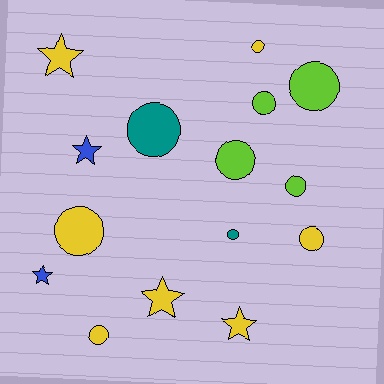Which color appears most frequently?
Yellow, with 7 objects.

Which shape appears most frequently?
Circle, with 10 objects.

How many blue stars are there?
There are 2 blue stars.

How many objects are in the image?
There are 15 objects.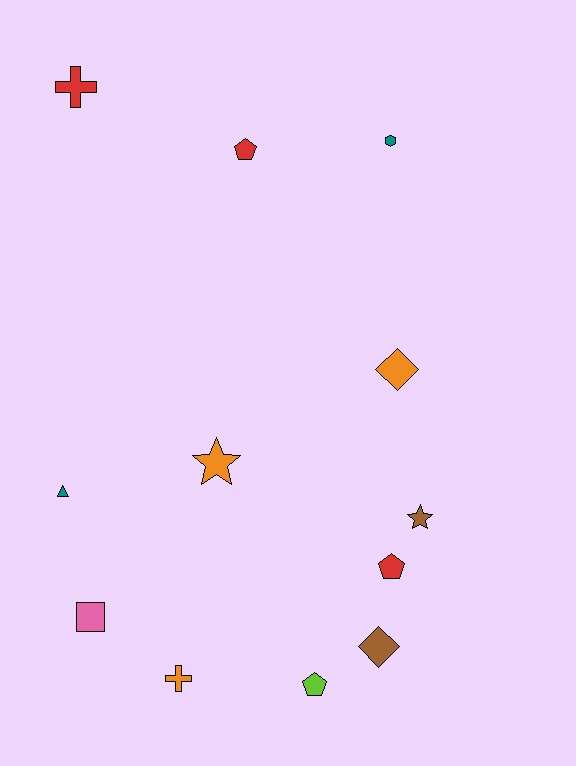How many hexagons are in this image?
There is 1 hexagon.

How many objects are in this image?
There are 12 objects.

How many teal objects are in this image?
There are 2 teal objects.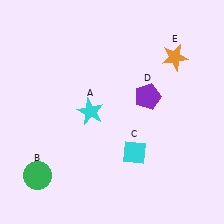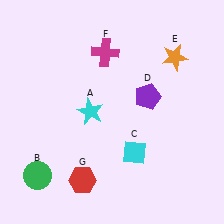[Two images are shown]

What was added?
A magenta cross (F), a red hexagon (G) were added in Image 2.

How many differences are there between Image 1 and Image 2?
There are 2 differences between the two images.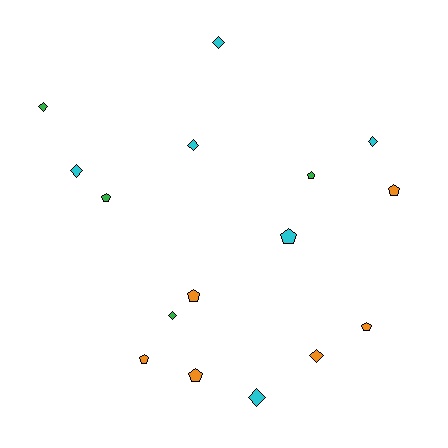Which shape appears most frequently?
Diamond, with 8 objects.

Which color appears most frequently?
Cyan, with 6 objects.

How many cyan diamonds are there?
There are 5 cyan diamonds.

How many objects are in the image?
There are 16 objects.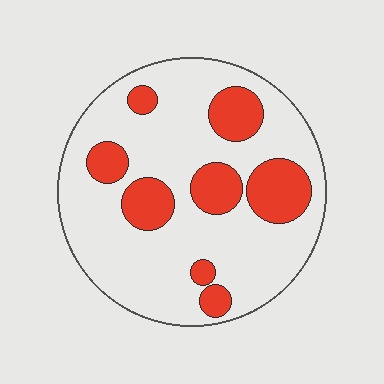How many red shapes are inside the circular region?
8.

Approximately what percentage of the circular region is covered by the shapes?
Approximately 25%.